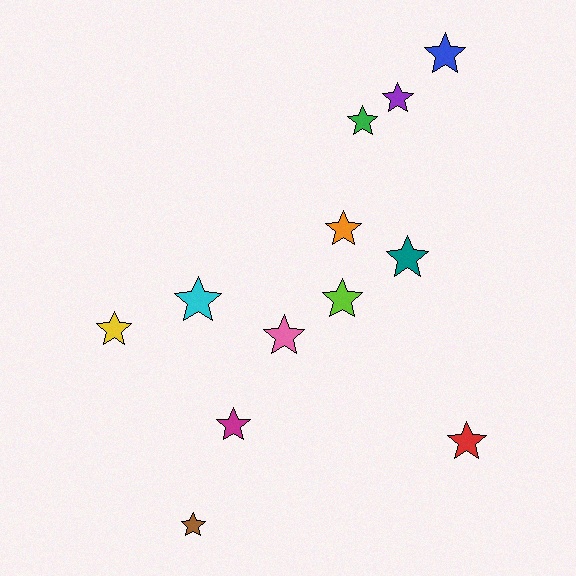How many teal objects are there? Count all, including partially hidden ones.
There is 1 teal object.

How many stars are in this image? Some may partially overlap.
There are 12 stars.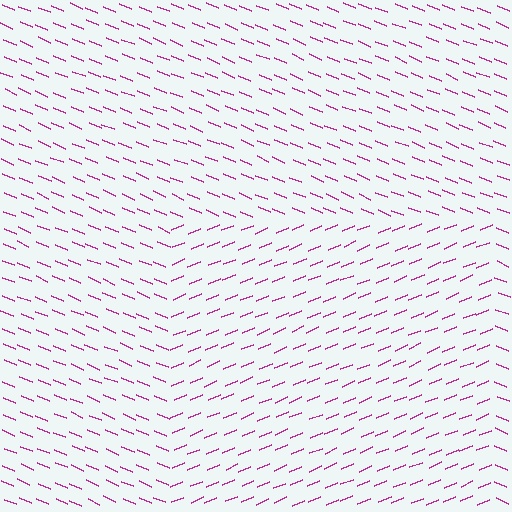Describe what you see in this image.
The image is filled with small magenta line segments. A rectangle region in the image has lines oriented differently from the surrounding lines, creating a visible texture boundary.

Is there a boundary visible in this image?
Yes, there is a texture boundary formed by a change in line orientation.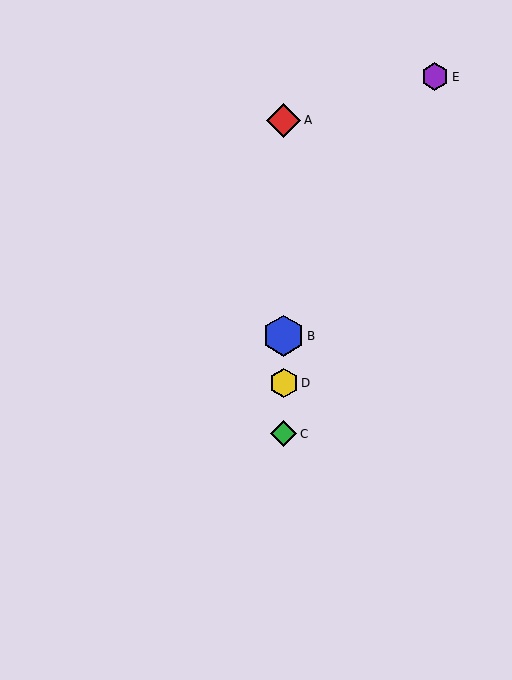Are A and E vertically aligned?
No, A is at x≈284 and E is at x≈435.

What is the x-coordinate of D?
Object D is at x≈284.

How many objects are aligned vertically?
4 objects (A, B, C, D) are aligned vertically.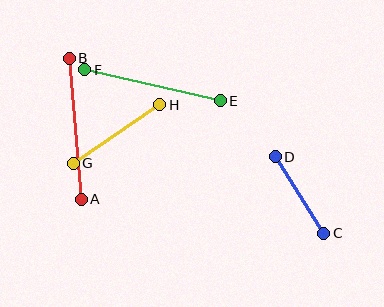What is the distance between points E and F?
The distance is approximately 139 pixels.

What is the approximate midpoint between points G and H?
The midpoint is at approximately (117, 134) pixels.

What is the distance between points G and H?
The distance is approximately 105 pixels.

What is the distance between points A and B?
The distance is approximately 142 pixels.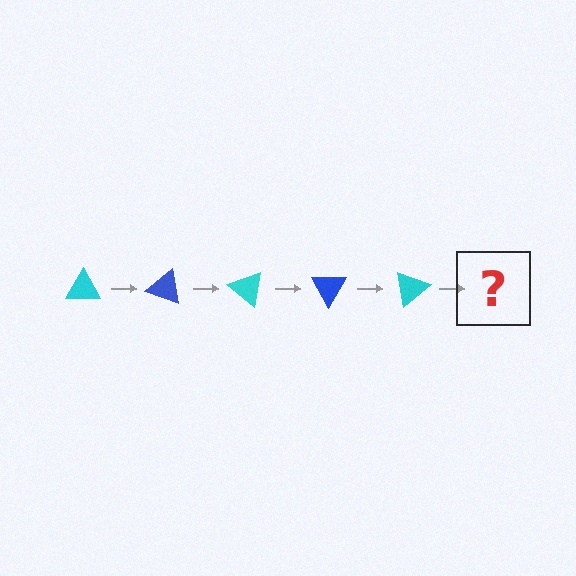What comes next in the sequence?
The next element should be a blue triangle, rotated 100 degrees from the start.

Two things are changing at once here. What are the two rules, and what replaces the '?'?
The two rules are that it rotates 20 degrees each step and the color cycles through cyan and blue. The '?' should be a blue triangle, rotated 100 degrees from the start.